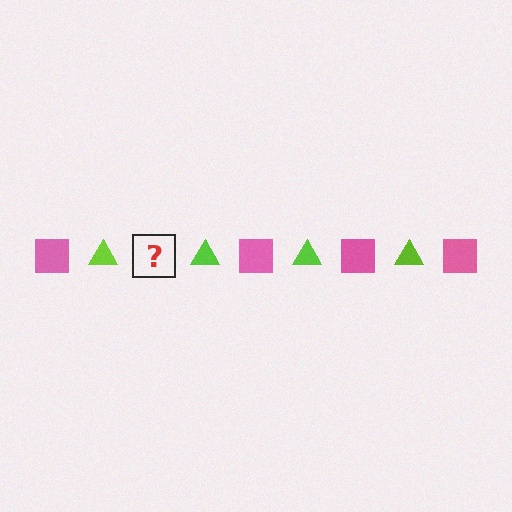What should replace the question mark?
The question mark should be replaced with a pink square.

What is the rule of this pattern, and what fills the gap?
The rule is that the pattern alternates between pink square and lime triangle. The gap should be filled with a pink square.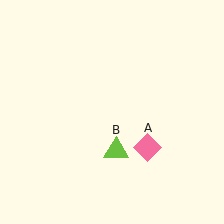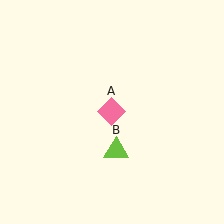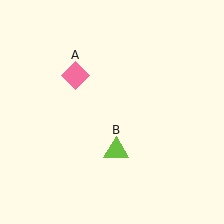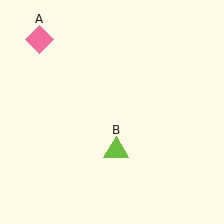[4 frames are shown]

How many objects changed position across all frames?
1 object changed position: pink diamond (object A).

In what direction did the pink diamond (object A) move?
The pink diamond (object A) moved up and to the left.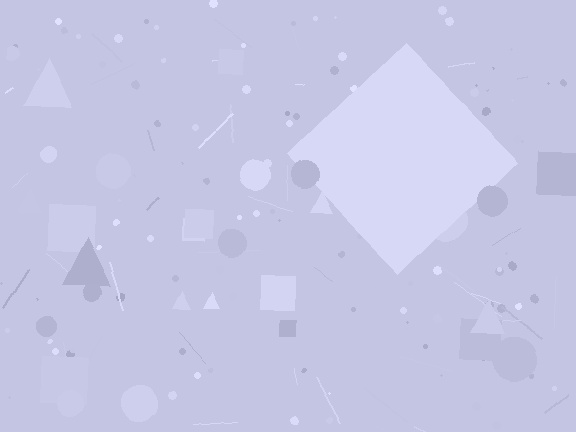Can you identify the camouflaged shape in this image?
The camouflaged shape is a diamond.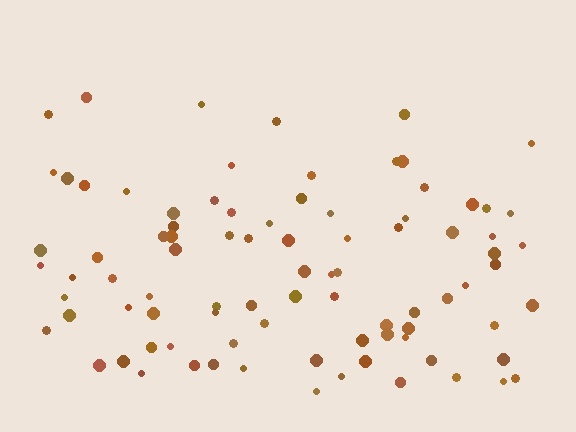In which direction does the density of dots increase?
From top to bottom, with the bottom side densest.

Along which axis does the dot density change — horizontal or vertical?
Vertical.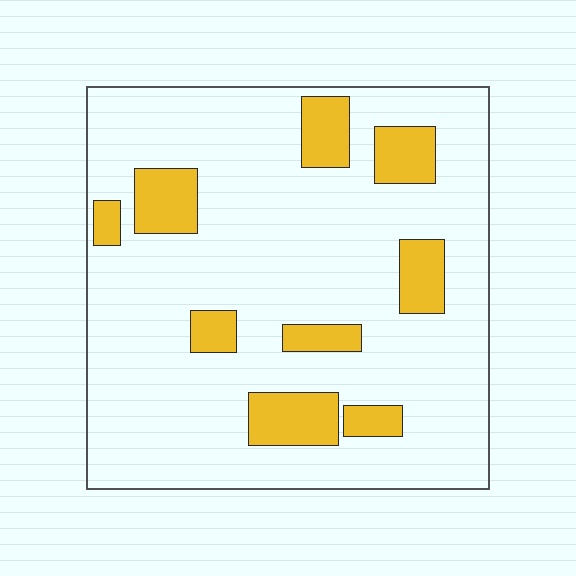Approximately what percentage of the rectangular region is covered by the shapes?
Approximately 15%.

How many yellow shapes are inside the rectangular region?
9.